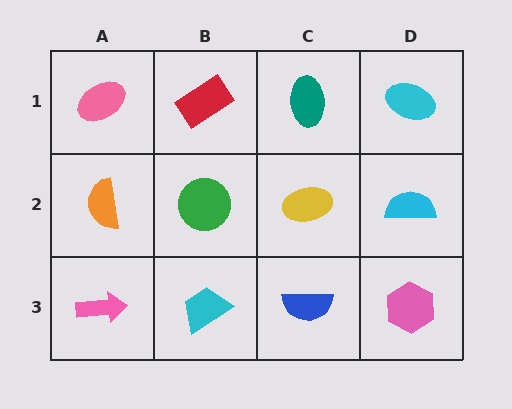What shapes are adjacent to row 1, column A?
An orange semicircle (row 2, column A), a red rectangle (row 1, column B).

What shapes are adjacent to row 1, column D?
A cyan semicircle (row 2, column D), a teal ellipse (row 1, column C).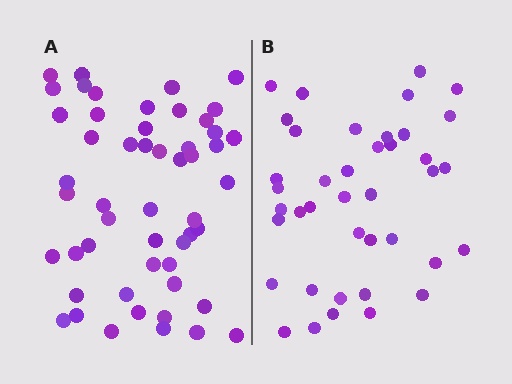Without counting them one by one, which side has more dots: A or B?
Region A (the left region) has more dots.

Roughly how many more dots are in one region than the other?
Region A has roughly 12 or so more dots than region B.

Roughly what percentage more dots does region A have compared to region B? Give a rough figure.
About 30% more.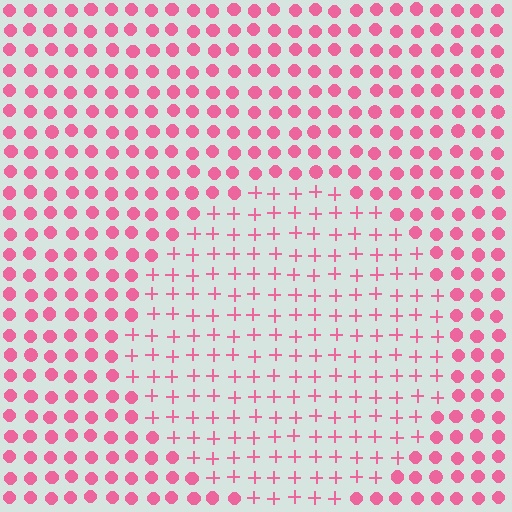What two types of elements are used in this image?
The image uses plus signs inside the circle region and circles outside it.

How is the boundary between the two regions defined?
The boundary is defined by a change in element shape: plus signs inside vs. circles outside. All elements share the same color and spacing.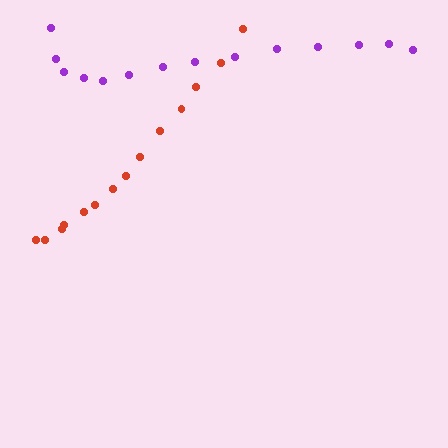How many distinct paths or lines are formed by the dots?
There are 2 distinct paths.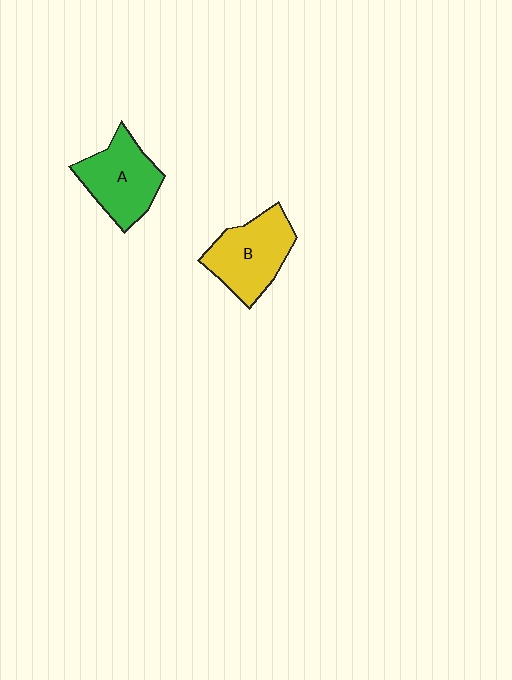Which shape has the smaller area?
Shape A (green).